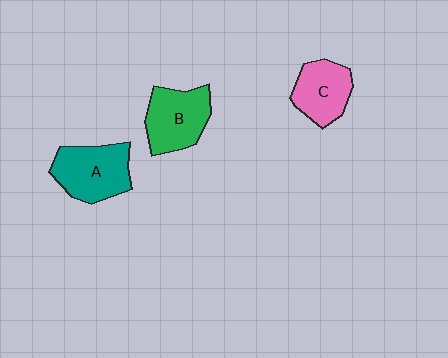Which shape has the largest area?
Shape A (teal).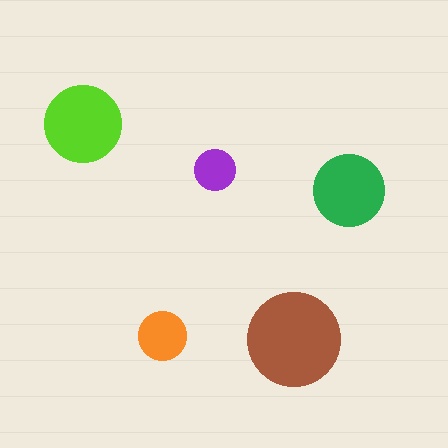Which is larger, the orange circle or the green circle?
The green one.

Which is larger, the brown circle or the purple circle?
The brown one.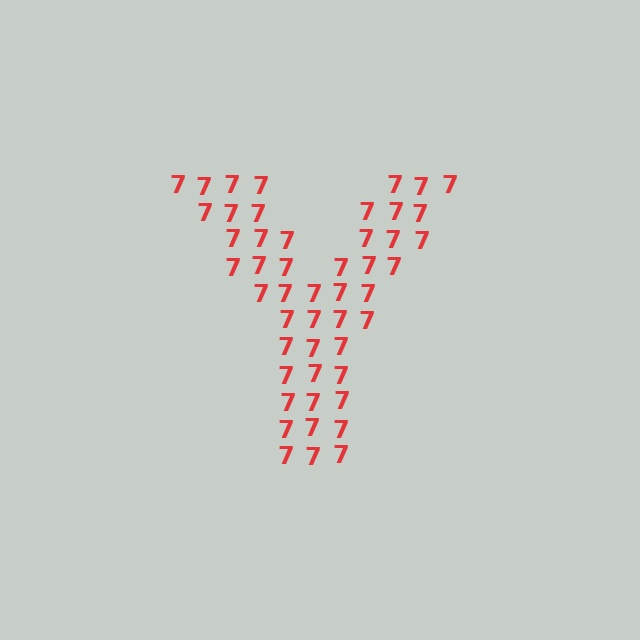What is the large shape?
The large shape is the letter Y.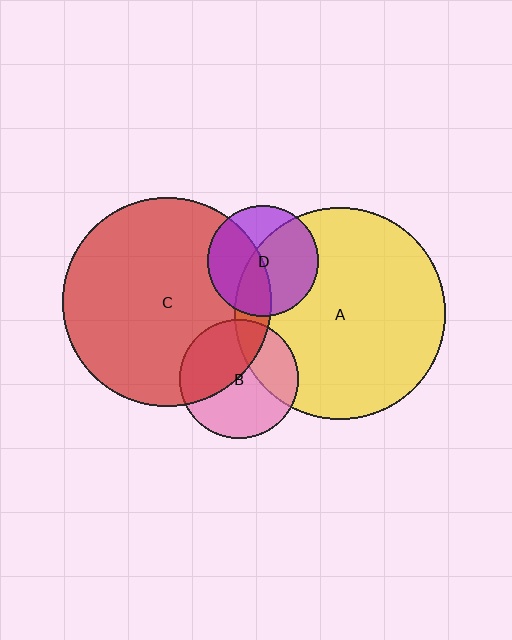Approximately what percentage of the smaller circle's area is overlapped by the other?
Approximately 45%.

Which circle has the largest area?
Circle A (yellow).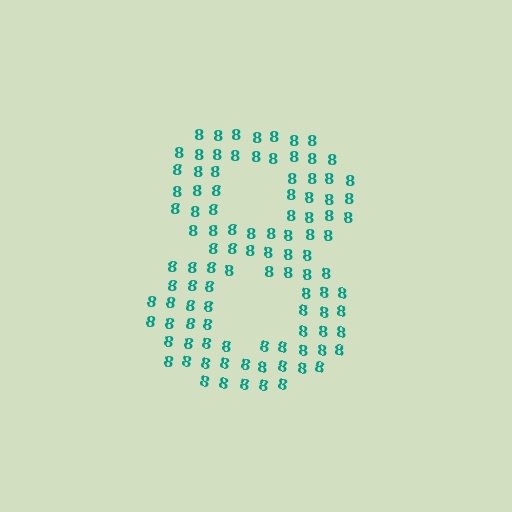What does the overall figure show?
The overall figure shows the digit 8.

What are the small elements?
The small elements are digit 8's.